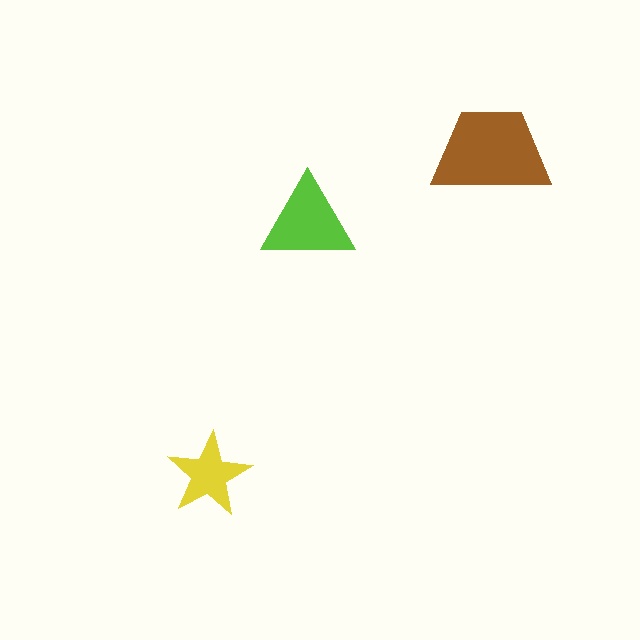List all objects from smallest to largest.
The yellow star, the lime triangle, the brown trapezoid.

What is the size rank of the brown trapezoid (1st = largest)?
1st.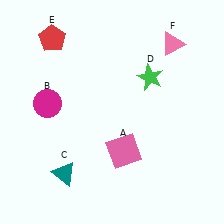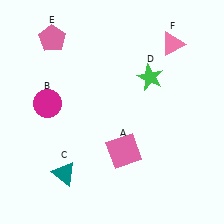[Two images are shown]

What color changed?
The pentagon (E) changed from red in Image 1 to pink in Image 2.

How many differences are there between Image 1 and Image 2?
There is 1 difference between the two images.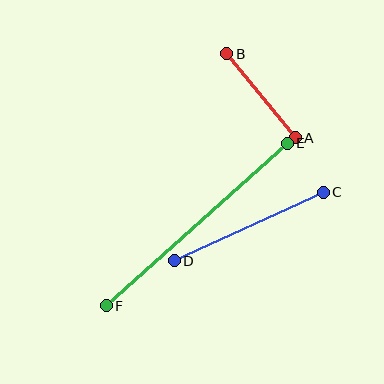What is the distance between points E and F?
The distance is approximately 243 pixels.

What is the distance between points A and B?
The distance is approximately 108 pixels.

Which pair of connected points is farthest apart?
Points E and F are farthest apart.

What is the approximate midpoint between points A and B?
The midpoint is at approximately (261, 96) pixels.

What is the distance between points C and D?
The distance is approximately 164 pixels.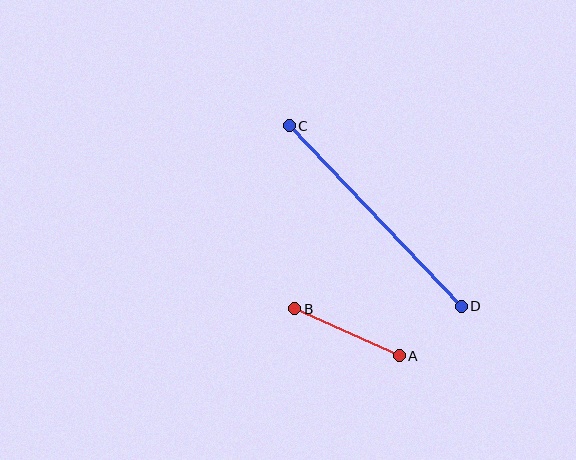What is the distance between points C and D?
The distance is approximately 249 pixels.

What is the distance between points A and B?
The distance is approximately 115 pixels.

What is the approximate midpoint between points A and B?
The midpoint is at approximately (347, 332) pixels.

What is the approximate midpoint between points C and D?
The midpoint is at approximately (375, 216) pixels.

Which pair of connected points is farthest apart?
Points C and D are farthest apart.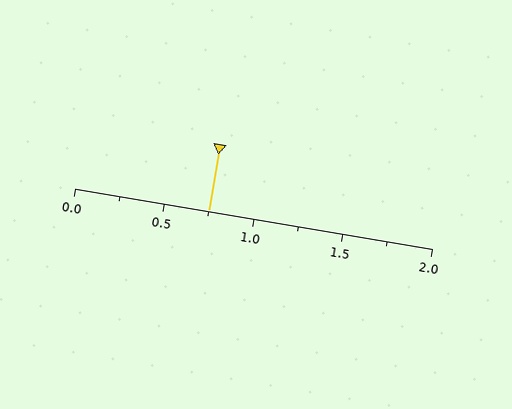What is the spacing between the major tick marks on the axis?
The major ticks are spaced 0.5 apart.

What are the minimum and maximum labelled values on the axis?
The axis runs from 0.0 to 2.0.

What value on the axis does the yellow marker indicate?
The marker indicates approximately 0.75.